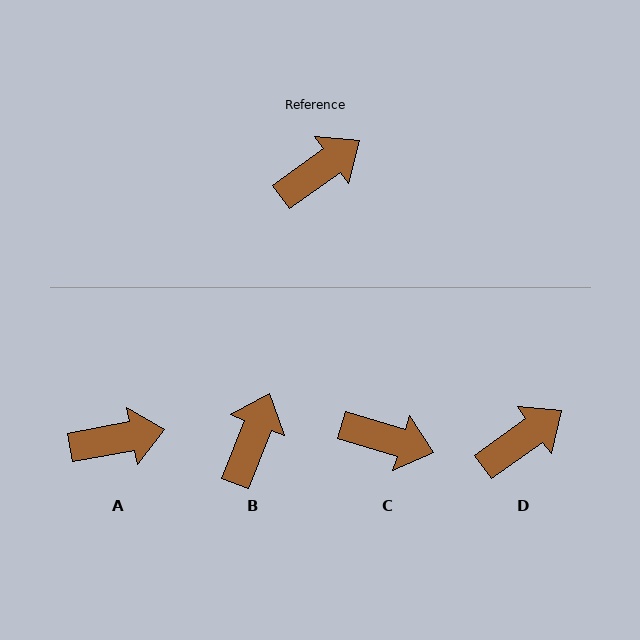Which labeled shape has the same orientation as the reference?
D.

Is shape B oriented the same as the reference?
No, it is off by about 33 degrees.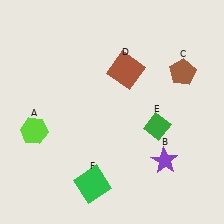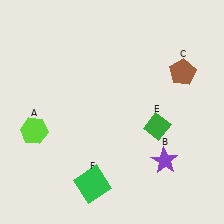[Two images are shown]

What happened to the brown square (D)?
The brown square (D) was removed in Image 2. It was in the top-right area of Image 1.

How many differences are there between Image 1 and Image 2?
There is 1 difference between the two images.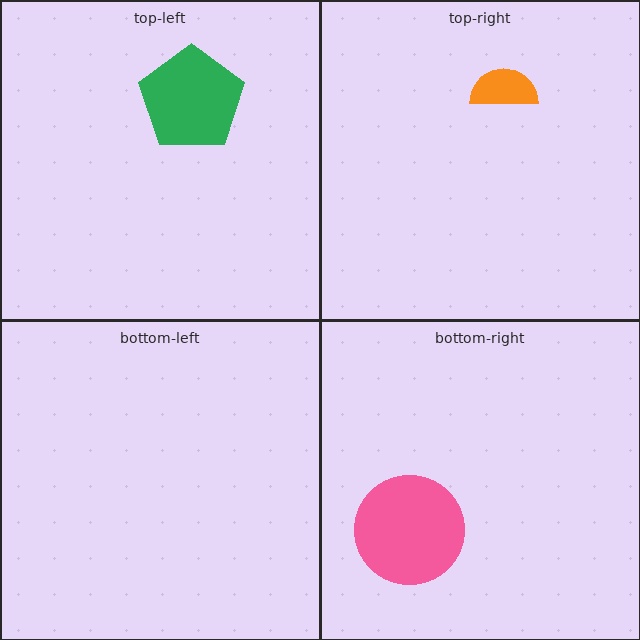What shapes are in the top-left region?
The green pentagon.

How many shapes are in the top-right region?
1.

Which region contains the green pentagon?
The top-left region.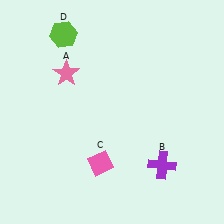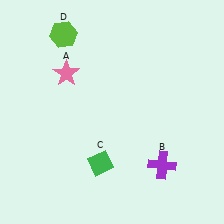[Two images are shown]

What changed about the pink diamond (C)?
In Image 1, C is pink. In Image 2, it changed to green.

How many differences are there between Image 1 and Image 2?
There is 1 difference between the two images.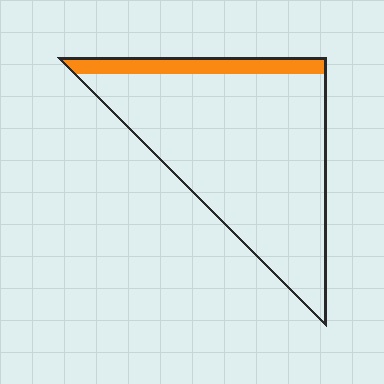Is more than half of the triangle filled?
No.